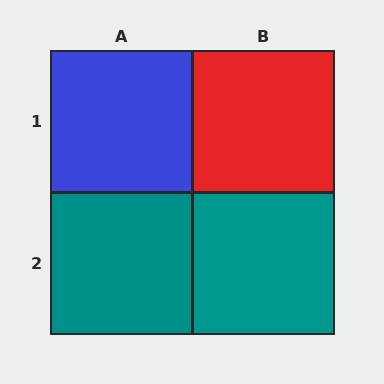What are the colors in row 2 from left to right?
Teal, teal.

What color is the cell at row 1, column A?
Blue.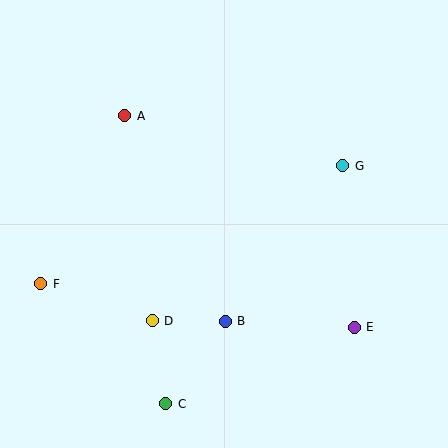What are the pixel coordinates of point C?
Point C is at (166, 404).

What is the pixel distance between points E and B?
The distance between E and B is 129 pixels.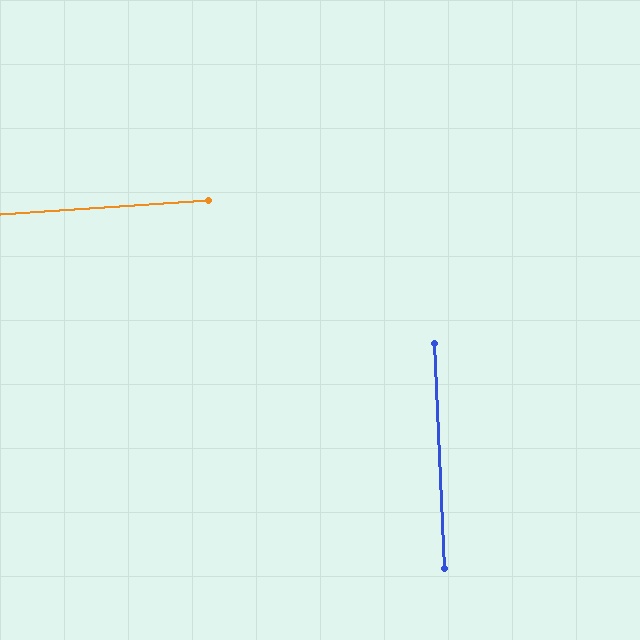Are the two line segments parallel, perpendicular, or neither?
Perpendicular — they meet at approximately 88°.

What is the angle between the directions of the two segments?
Approximately 88 degrees.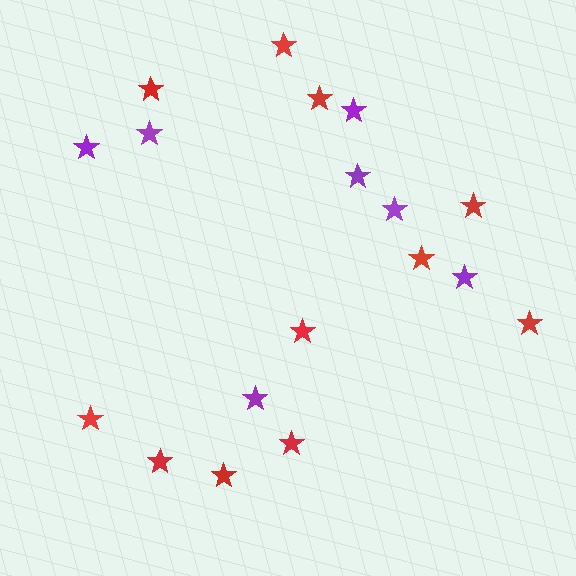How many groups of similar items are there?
There are 2 groups: one group of red stars (11) and one group of purple stars (7).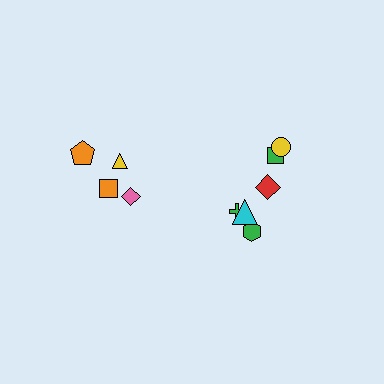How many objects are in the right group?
There are 6 objects.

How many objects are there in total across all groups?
There are 10 objects.